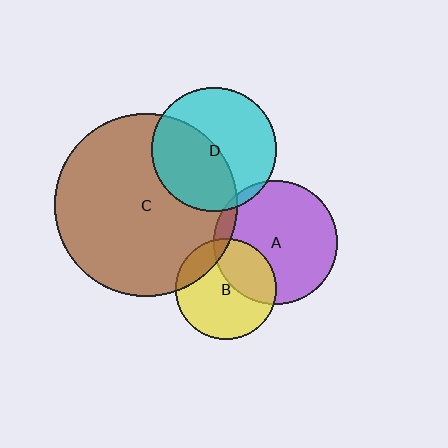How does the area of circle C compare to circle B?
Approximately 3.3 times.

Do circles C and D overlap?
Yes.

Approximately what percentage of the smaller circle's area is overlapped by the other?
Approximately 45%.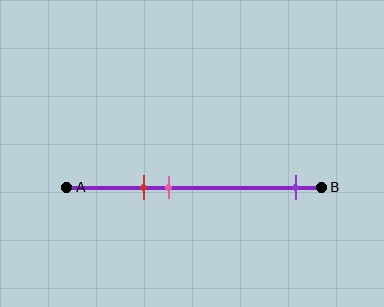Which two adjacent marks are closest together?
The red and pink marks are the closest adjacent pair.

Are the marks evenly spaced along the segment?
No, the marks are not evenly spaced.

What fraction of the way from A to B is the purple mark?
The purple mark is approximately 90% (0.9) of the way from A to B.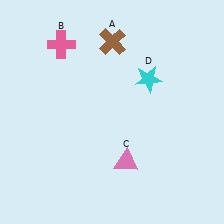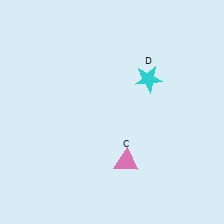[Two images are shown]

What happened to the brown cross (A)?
The brown cross (A) was removed in Image 2. It was in the top-right area of Image 1.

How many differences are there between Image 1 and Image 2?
There are 2 differences between the two images.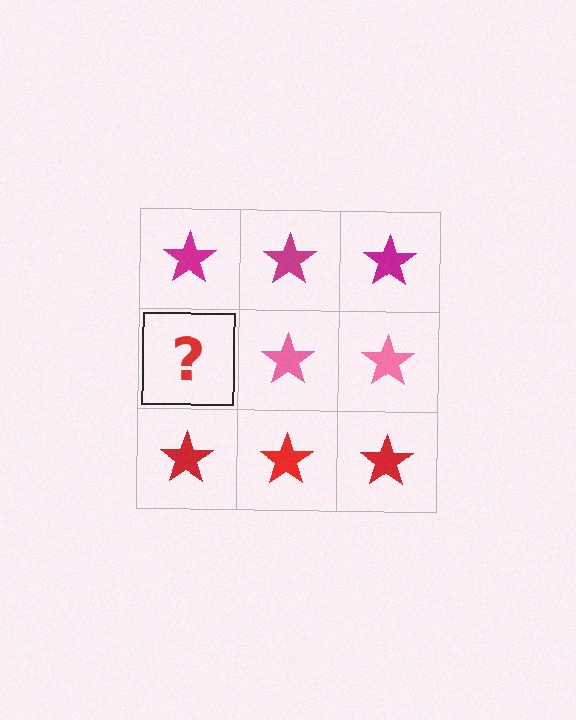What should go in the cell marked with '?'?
The missing cell should contain a pink star.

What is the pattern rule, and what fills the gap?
The rule is that each row has a consistent color. The gap should be filled with a pink star.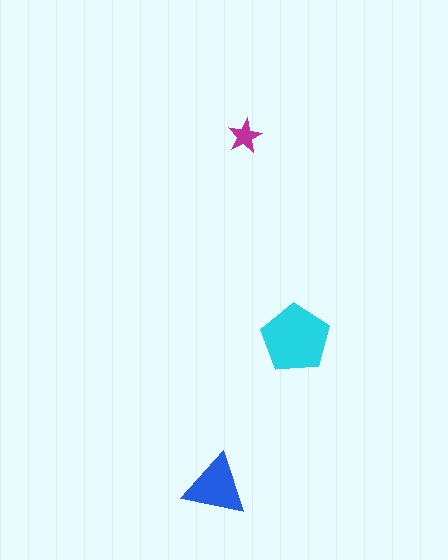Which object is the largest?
The cyan pentagon.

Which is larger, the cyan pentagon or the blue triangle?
The cyan pentagon.